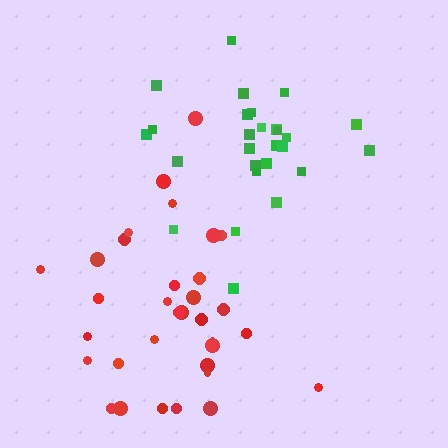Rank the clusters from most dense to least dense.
green, red.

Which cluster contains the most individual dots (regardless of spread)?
Red (33).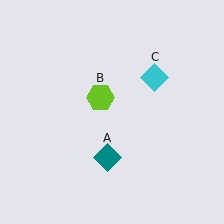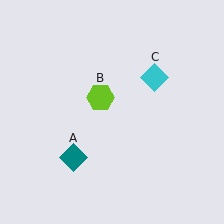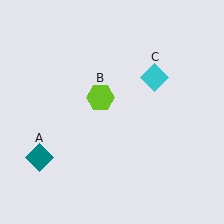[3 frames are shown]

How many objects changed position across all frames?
1 object changed position: teal diamond (object A).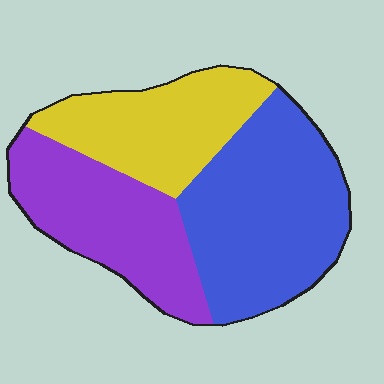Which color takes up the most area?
Blue, at roughly 40%.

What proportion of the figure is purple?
Purple covers roughly 30% of the figure.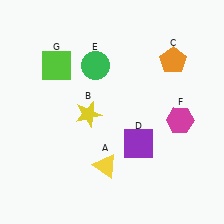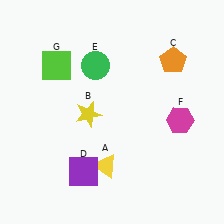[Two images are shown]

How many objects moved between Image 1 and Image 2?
1 object moved between the two images.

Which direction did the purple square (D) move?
The purple square (D) moved left.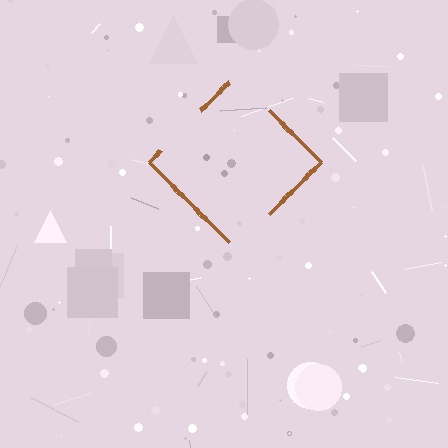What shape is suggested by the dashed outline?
The dashed outline suggests a diamond.